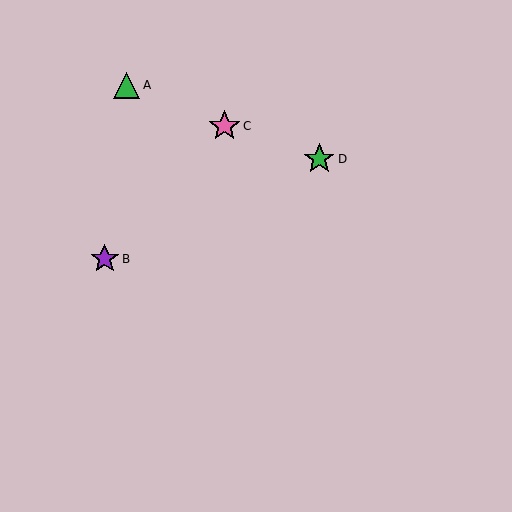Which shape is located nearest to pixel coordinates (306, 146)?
The green star (labeled D) at (319, 159) is nearest to that location.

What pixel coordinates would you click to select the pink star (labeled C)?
Click at (224, 126) to select the pink star C.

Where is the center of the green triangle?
The center of the green triangle is at (127, 85).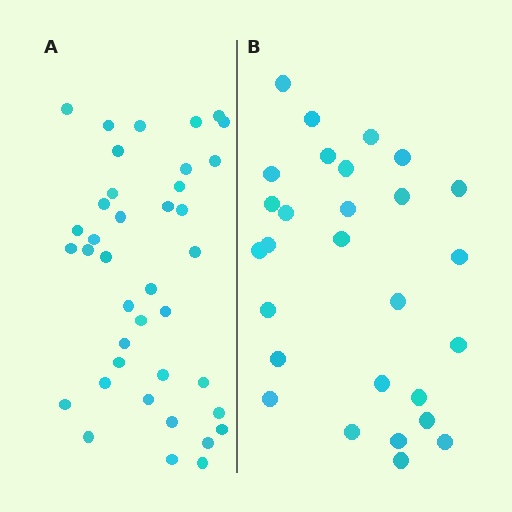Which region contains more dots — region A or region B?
Region A (the left region) has more dots.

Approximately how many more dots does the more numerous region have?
Region A has roughly 12 or so more dots than region B.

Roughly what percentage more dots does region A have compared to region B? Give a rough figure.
About 40% more.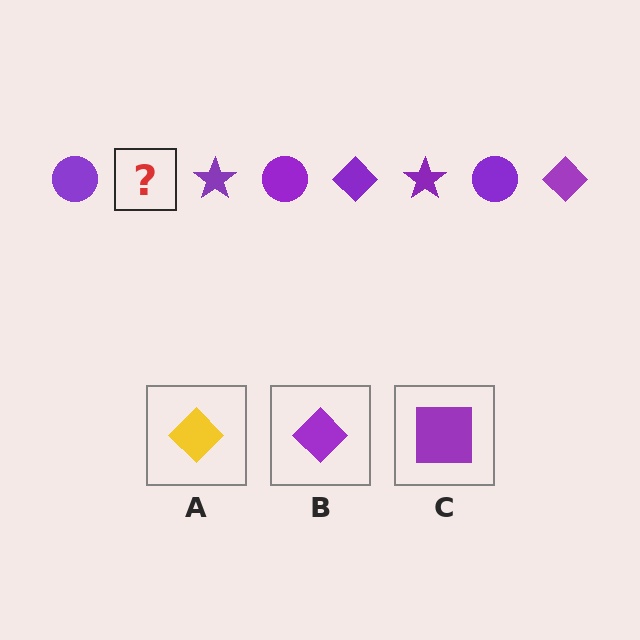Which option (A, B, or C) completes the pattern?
B.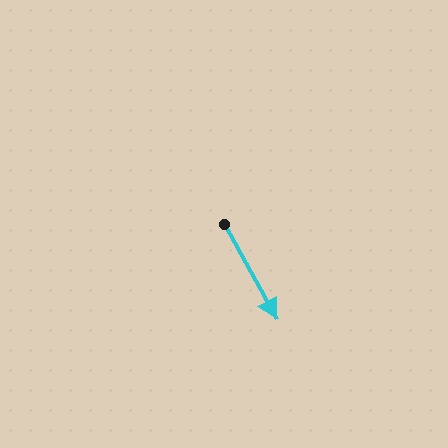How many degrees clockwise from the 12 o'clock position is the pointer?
Approximately 151 degrees.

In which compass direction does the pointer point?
Southeast.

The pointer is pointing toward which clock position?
Roughly 5 o'clock.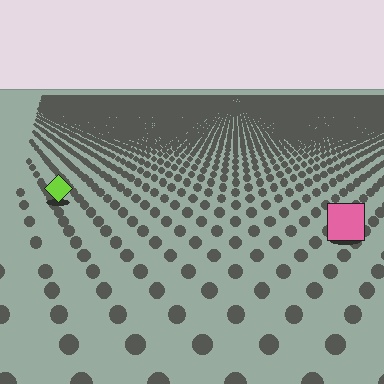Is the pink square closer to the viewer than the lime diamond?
Yes. The pink square is closer — you can tell from the texture gradient: the ground texture is coarser near it.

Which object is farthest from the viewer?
The lime diamond is farthest from the viewer. It appears smaller and the ground texture around it is denser.